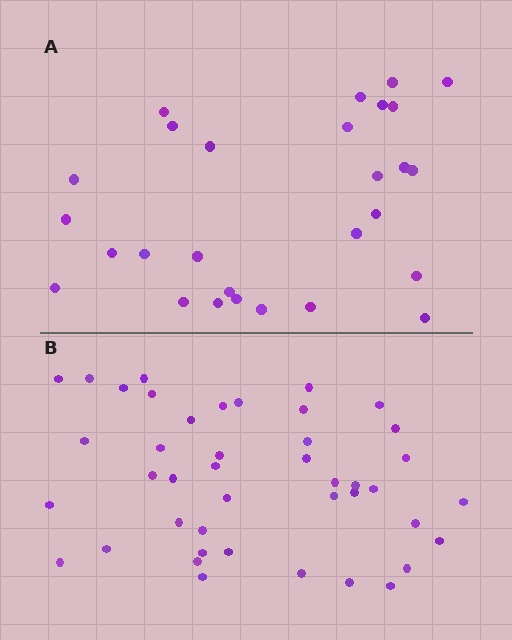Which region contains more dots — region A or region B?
Region B (the bottom region) has more dots.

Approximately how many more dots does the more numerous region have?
Region B has approximately 15 more dots than region A.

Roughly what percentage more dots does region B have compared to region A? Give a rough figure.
About 55% more.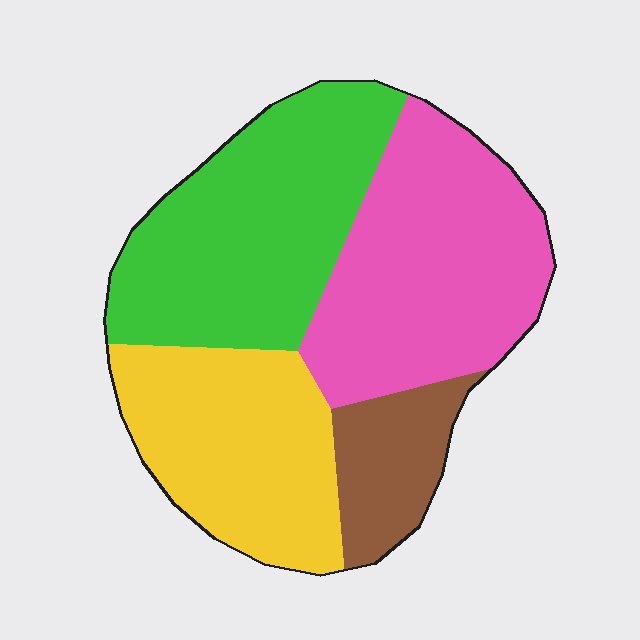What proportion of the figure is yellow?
Yellow takes up about one quarter (1/4) of the figure.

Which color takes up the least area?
Brown, at roughly 10%.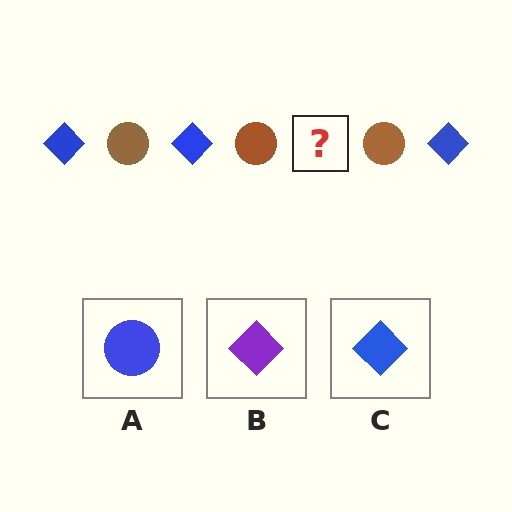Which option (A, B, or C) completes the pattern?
C.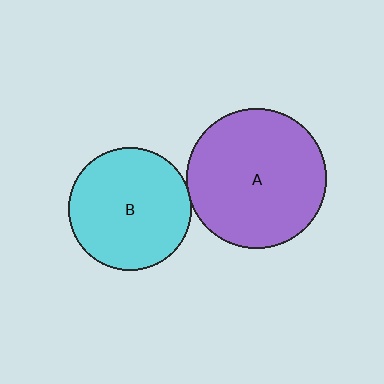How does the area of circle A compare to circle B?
Approximately 1.3 times.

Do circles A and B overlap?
Yes.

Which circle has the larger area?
Circle A (purple).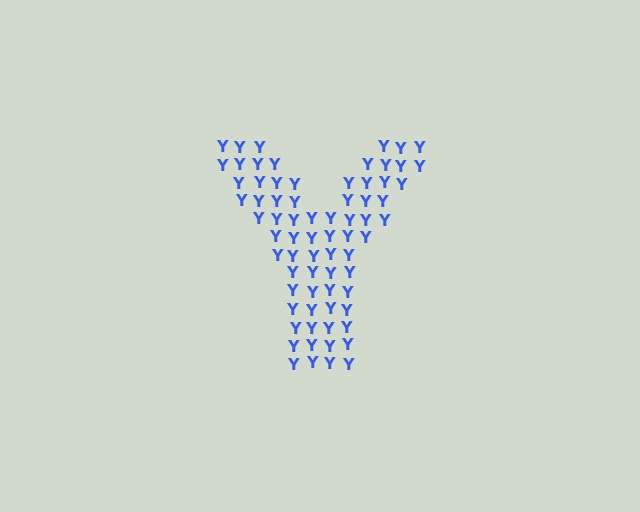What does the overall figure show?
The overall figure shows the letter Y.